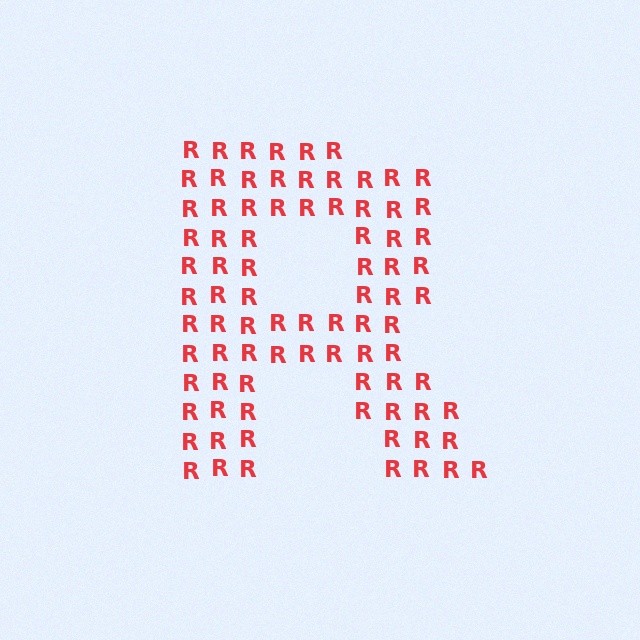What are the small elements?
The small elements are letter R's.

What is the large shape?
The large shape is the letter R.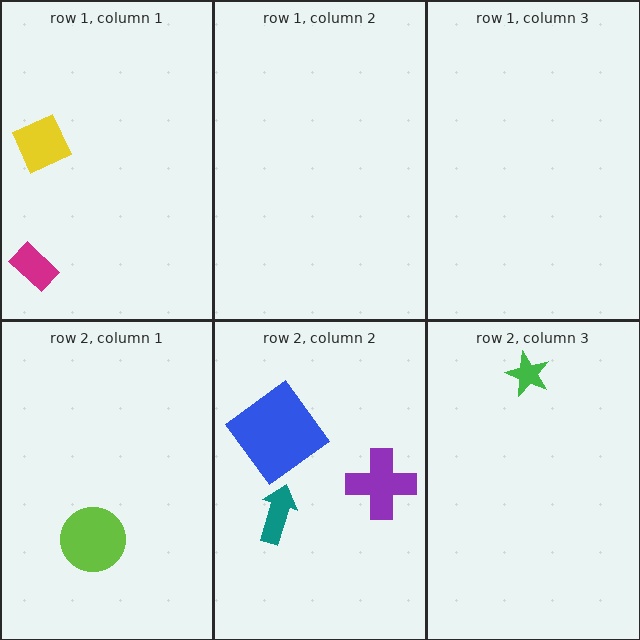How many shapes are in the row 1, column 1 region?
2.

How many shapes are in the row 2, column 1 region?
1.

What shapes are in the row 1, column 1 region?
The yellow diamond, the magenta rectangle.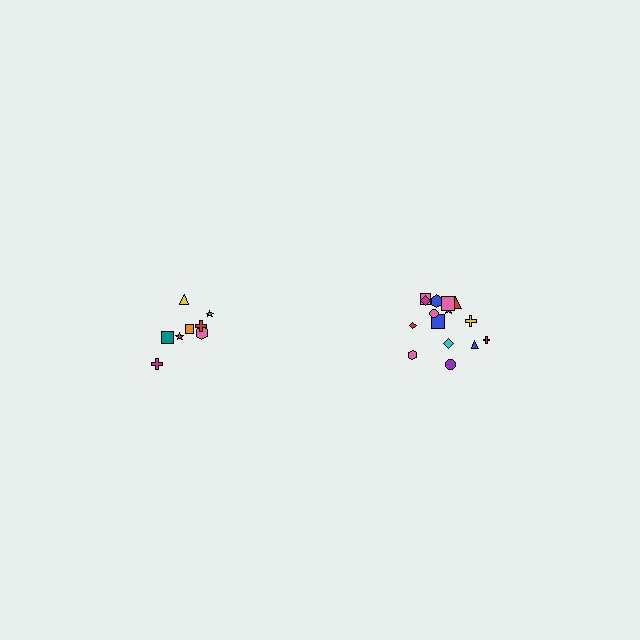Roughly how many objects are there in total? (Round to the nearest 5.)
Roughly 25 objects in total.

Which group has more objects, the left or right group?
The right group.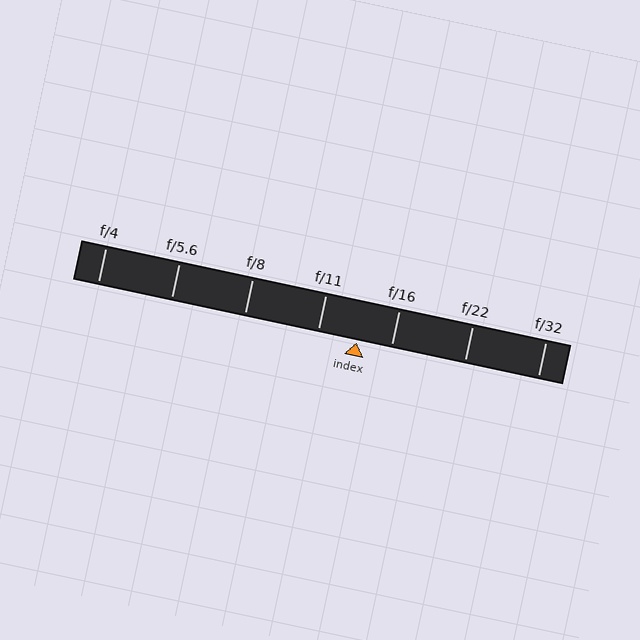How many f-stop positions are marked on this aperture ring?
There are 7 f-stop positions marked.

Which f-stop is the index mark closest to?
The index mark is closest to f/16.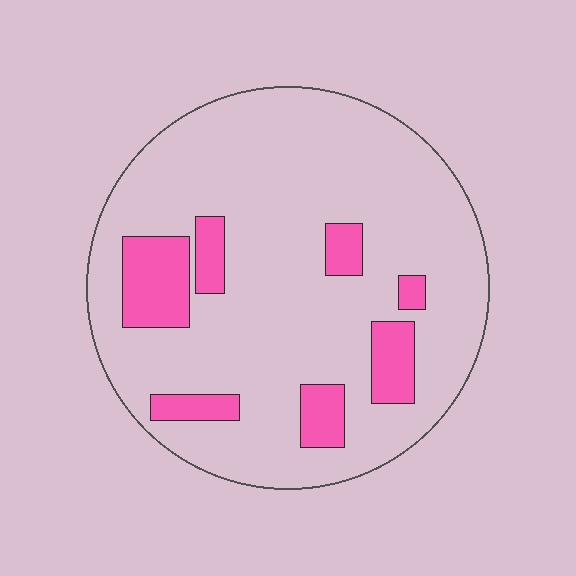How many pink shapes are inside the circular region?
7.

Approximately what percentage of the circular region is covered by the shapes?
Approximately 15%.